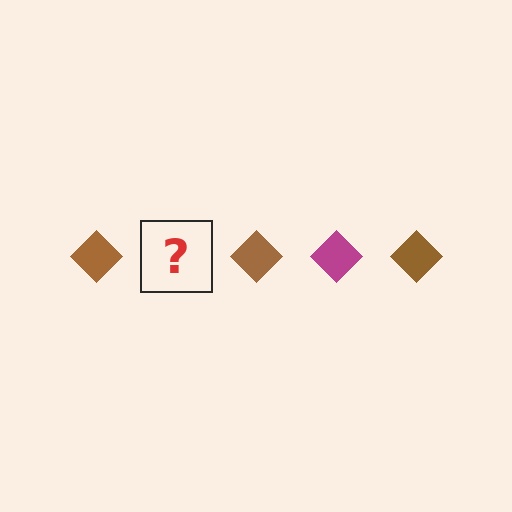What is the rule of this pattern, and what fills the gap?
The rule is that the pattern cycles through brown, magenta diamonds. The gap should be filled with a magenta diamond.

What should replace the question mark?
The question mark should be replaced with a magenta diamond.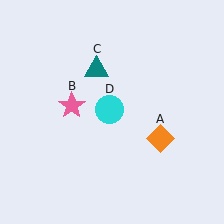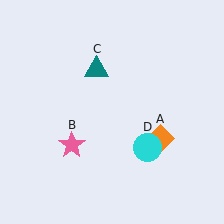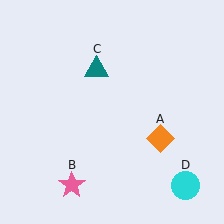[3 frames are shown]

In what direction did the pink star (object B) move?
The pink star (object B) moved down.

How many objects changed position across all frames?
2 objects changed position: pink star (object B), cyan circle (object D).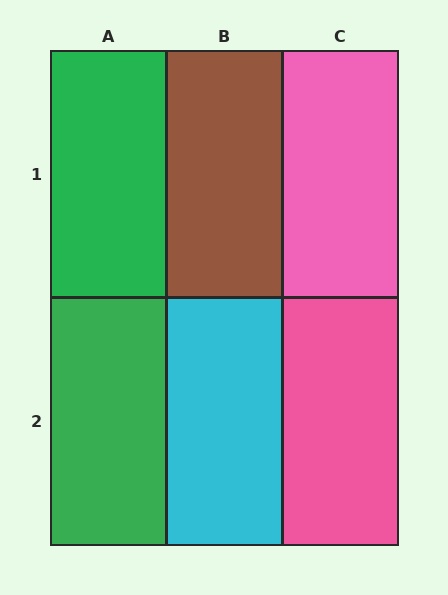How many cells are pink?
2 cells are pink.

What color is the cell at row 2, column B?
Cyan.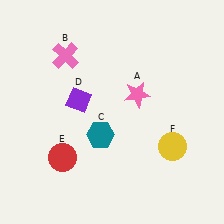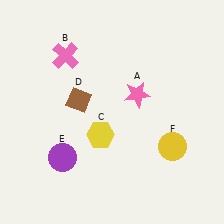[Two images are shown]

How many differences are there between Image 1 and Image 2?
There are 3 differences between the two images.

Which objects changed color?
C changed from teal to yellow. D changed from purple to brown. E changed from red to purple.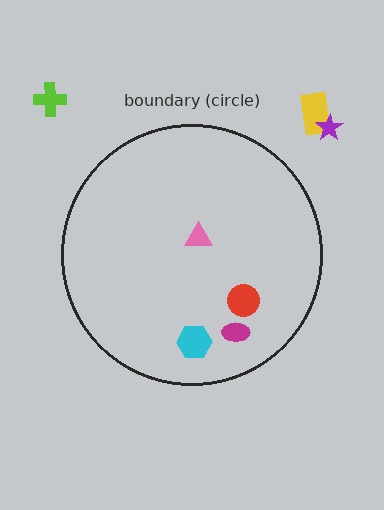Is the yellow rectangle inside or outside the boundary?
Outside.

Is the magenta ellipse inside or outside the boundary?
Inside.